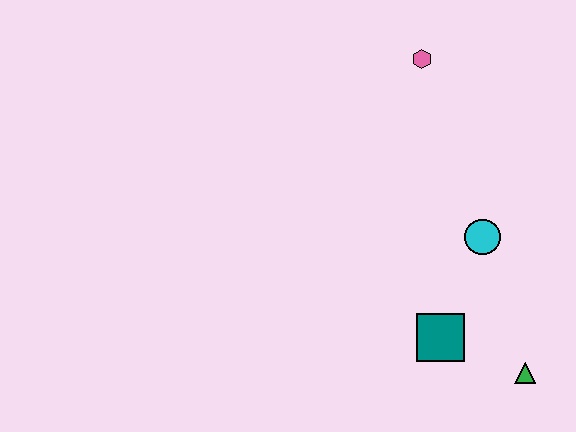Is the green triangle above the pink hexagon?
No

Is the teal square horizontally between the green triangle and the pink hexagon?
Yes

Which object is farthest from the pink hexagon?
The green triangle is farthest from the pink hexagon.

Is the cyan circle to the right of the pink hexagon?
Yes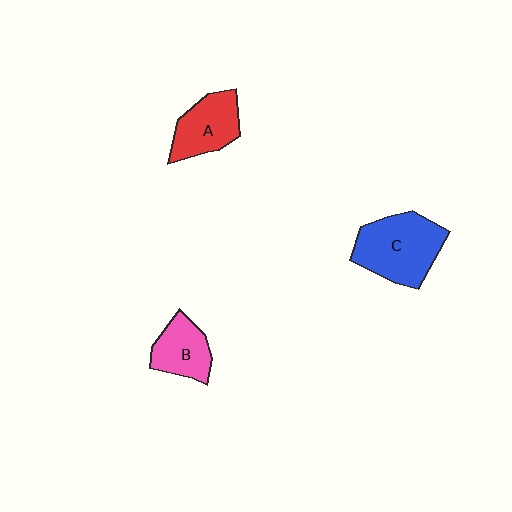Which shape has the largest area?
Shape C (blue).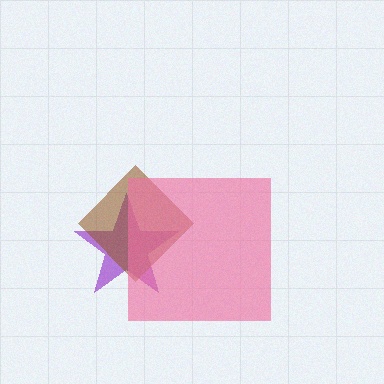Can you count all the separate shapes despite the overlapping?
Yes, there are 3 separate shapes.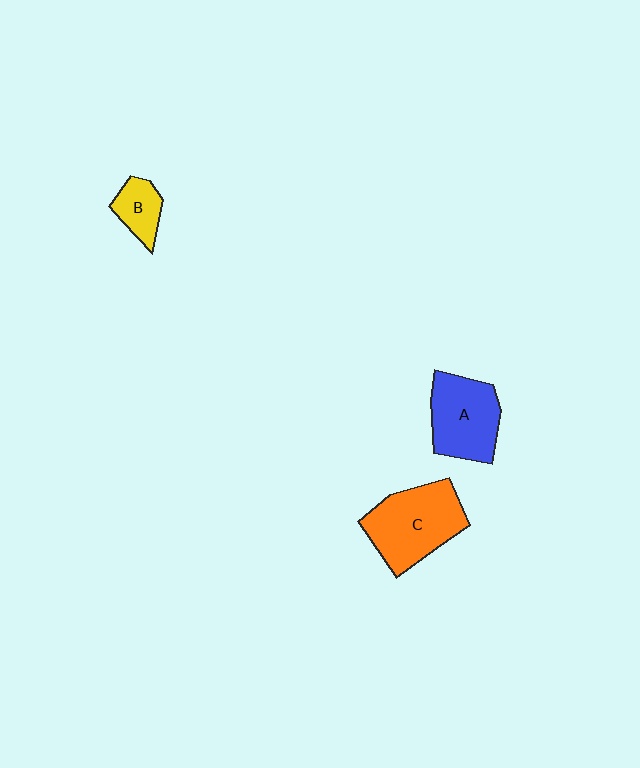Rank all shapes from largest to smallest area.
From largest to smallest: C (orange), A (blue), B (yellow).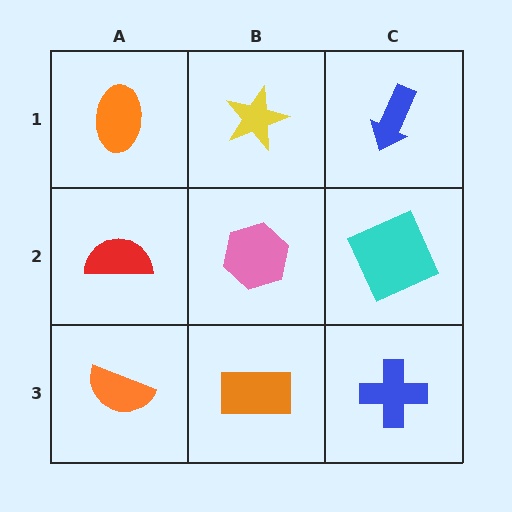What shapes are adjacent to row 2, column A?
An orange ellipse (row 1, column A), an orange semicircle (row 3, column A), a pink hexagon (row 2, column B).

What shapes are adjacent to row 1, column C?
A cyan square (row 2, column C), a yellow star (row 1, column B).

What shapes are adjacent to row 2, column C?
A blue arrow (row 1, column C), a blue cross (row 3, column C), a pink hexagon (row 2, column B).